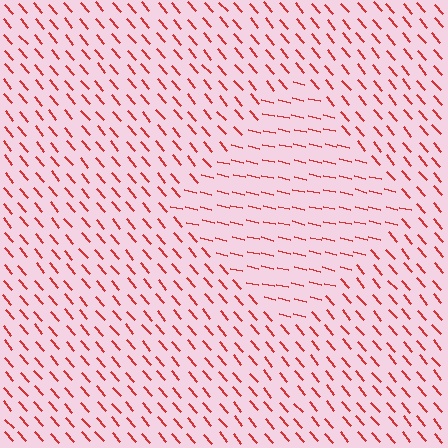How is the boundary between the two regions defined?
The boundary is defined purely by a change in line orientation (approximately 36 degrees difference). All lines are the same color and thickness.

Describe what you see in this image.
The image is filled with small red line segments. A diamond region in the image has lines oriented differently from the surrounding lines, creating a visible texture boundary.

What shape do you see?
I see a diamond.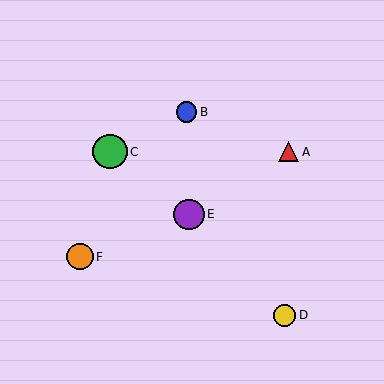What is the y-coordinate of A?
Object A is at y≈152.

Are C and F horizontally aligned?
No, C is at y≈152 and F is at y≈257.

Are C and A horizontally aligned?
Yes, both are at y≈152.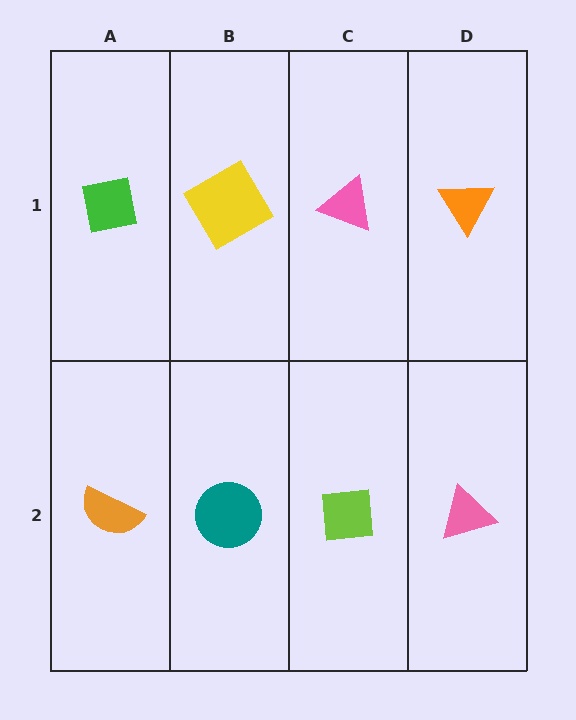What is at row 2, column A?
An orange semicircle.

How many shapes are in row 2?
4 shapes.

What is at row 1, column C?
A pink triangle.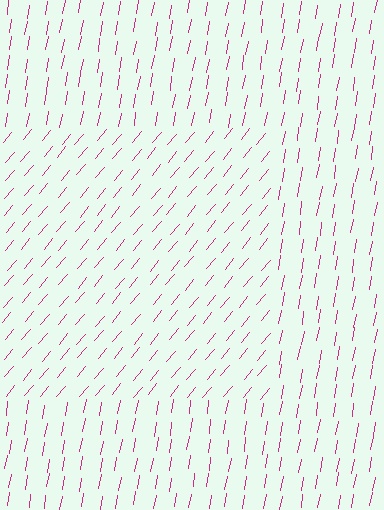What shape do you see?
I see a rectangle.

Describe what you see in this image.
The image is filled with small magenta line segments. A rectangle region in the image has lines oriented differently from the surrounding lines, creating a visible texture boundary.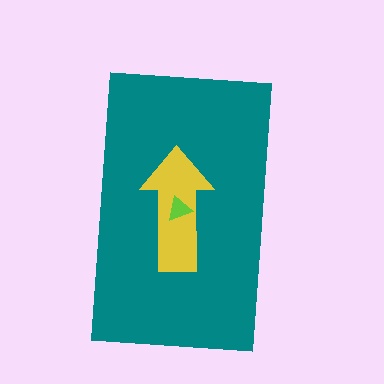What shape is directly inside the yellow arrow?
The lime triangle.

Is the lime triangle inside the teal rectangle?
Yes.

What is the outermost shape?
The teal rectangle.